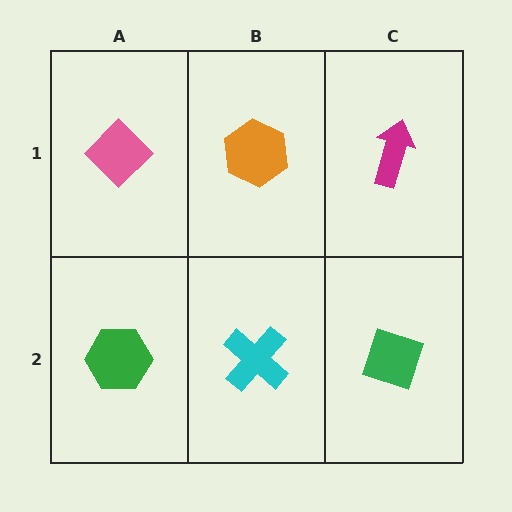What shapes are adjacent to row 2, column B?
An orange hexagon (row 1, column B), a green hexagon (row 2, column A), a green diamond (row 2, column C).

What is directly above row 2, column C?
A magenta arrow.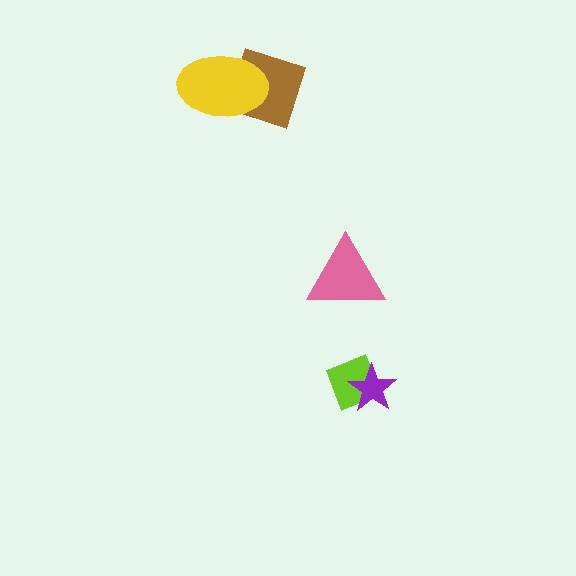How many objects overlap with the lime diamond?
1 object overlaps with the lime diamond.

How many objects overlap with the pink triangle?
0 objects overlap with the pink triangle.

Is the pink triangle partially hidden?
No, no other shape covers it.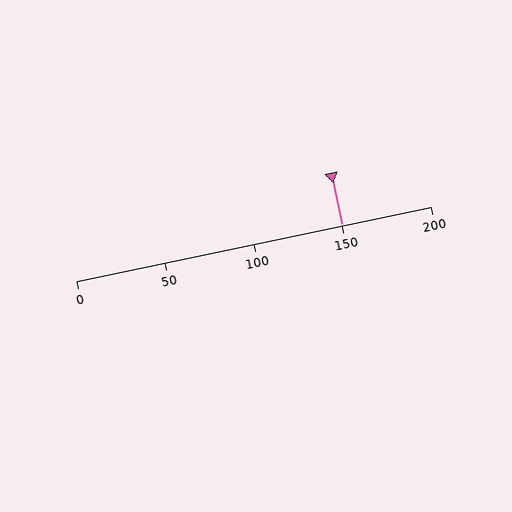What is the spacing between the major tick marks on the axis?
The major ticks are spaced 50 apart.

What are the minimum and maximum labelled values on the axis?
The axis runs from 0 to 200.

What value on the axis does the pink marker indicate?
The marker indicates approximately 150.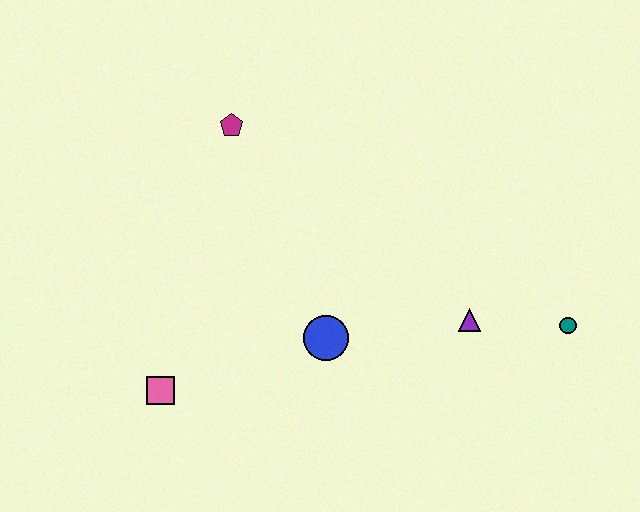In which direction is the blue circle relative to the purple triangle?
The blue circle is to the left of the purple triangle.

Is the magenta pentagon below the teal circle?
No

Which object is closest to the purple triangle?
The teal circle is closest to the purple triangle.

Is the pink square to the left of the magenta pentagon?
Yes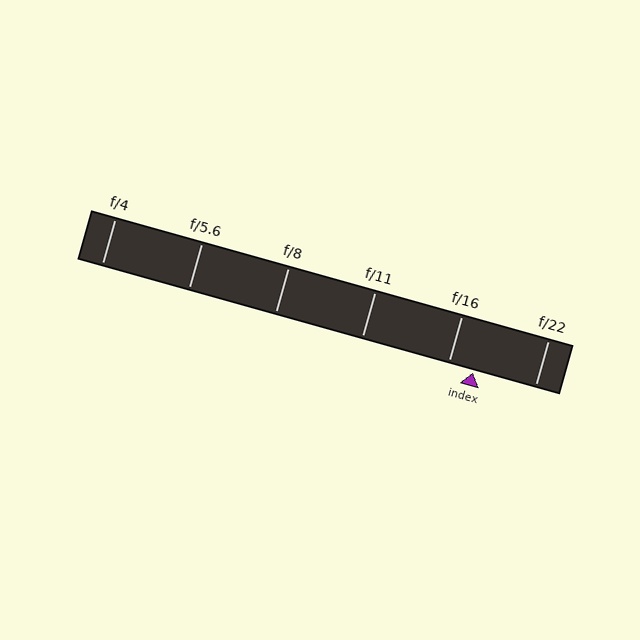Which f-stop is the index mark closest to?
The index mark is closest to f/16.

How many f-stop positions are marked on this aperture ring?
There are 6 f-stop positions marked.